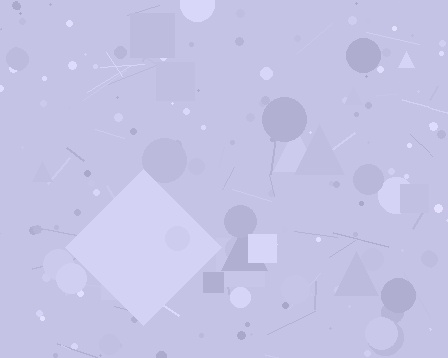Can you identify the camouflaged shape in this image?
The camouflaged shape is a diamond.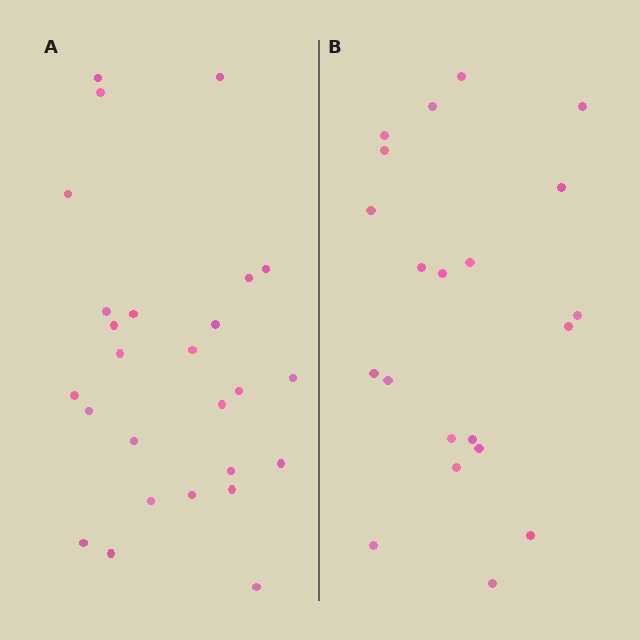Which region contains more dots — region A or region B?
Region A (the left region) has more dots.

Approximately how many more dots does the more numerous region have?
Region A has about 5 more dots than region B.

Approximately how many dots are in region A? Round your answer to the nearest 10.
About 30 dots. (The exact count is 26, which rounds to 30.)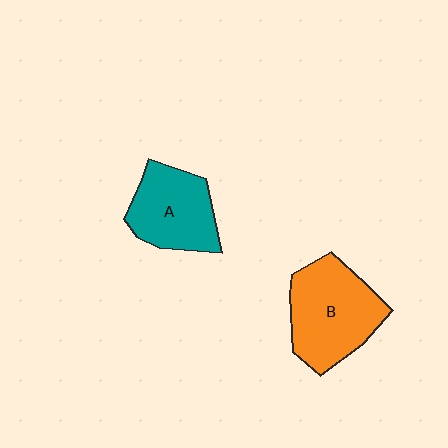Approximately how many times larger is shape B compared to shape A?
Approximately 1.3 times.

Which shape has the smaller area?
Shape A (teal).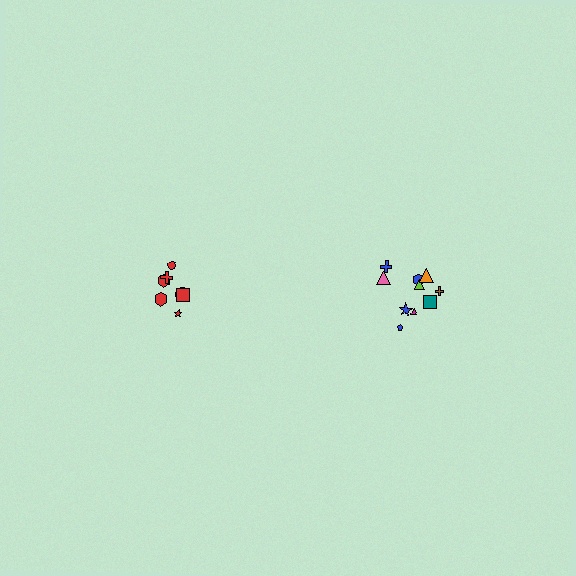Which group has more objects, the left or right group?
The right group.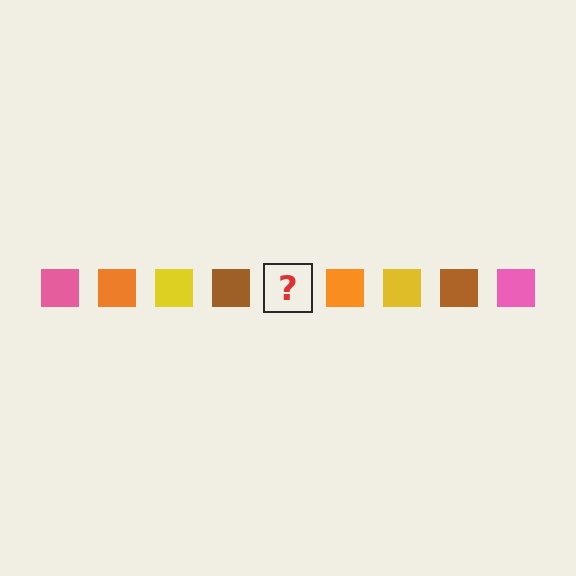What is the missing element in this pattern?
The missing element is a pink square.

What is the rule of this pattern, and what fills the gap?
The rule is that the pattern cycles through pink, orange, yellow, brown squares. The gap should be filled with a pink square.